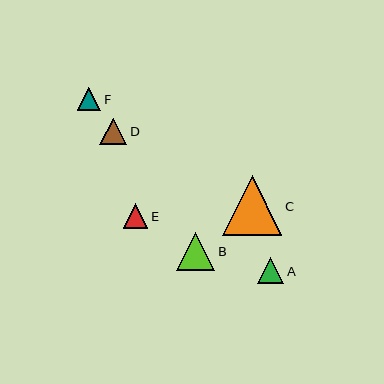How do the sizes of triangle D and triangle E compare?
Triangle D and triangle E are approximately the same size.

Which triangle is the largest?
Triangle C is the largest with a size of approximately 60 pixels.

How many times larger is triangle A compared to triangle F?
Triangle A is approximately 1.1 times the size of triangle F.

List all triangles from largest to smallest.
From largest to smallest: C, B, D, A, E, F.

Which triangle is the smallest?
Triangle F is the smallest with a size of approximately 23 pixels.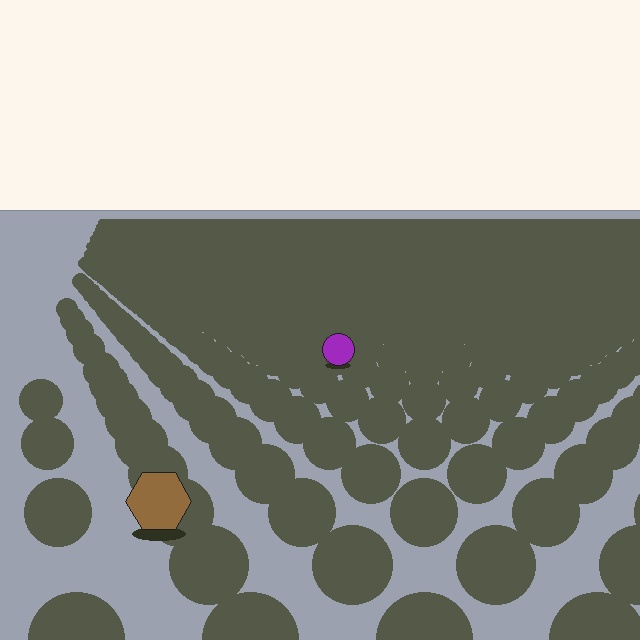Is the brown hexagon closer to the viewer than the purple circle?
Yes. The brown hexagon is closer — you can tell from the texture gradient: the ground texture is coarser near it.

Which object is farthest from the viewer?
The purple circle is farthest from the viewer. It appears smaller and the ground texture around it is denser.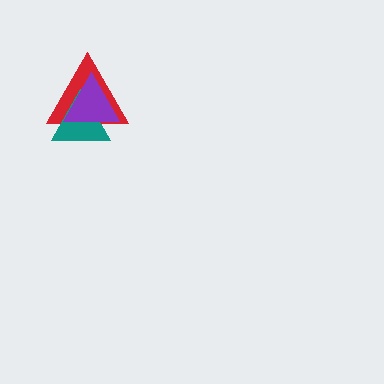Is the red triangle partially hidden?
Yes, it is partially covered by another shape.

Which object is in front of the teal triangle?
The purple triangle is in front of the teal triangle.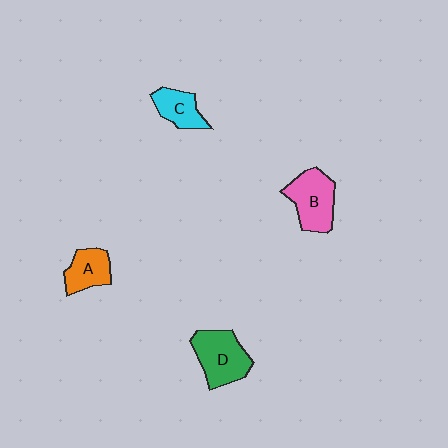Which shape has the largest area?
Shape D (green).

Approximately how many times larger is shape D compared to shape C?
Approximately 1.6 times.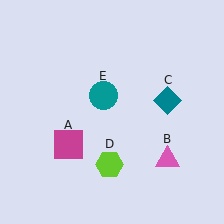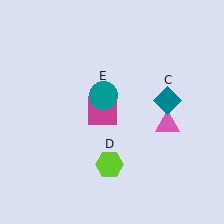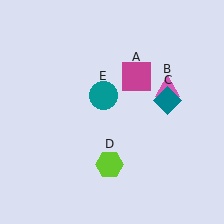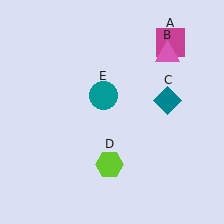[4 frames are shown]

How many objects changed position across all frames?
2 objects changed position: magenta square (object A), pink triangle (object B).